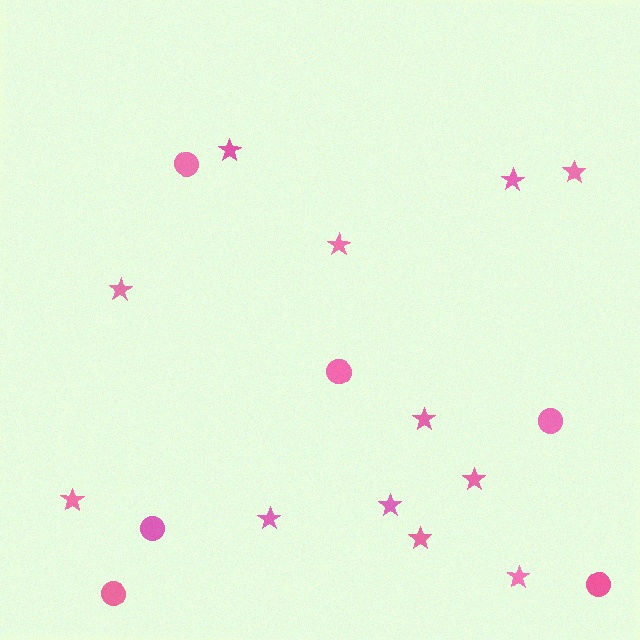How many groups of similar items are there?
There are 2 groups: one group of circles (6) and one group of stars (12).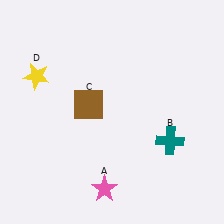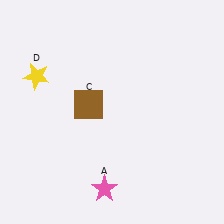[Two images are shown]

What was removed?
The teal cross (B) was removed in Image 2.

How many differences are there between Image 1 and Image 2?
There is 1 difference between the two images.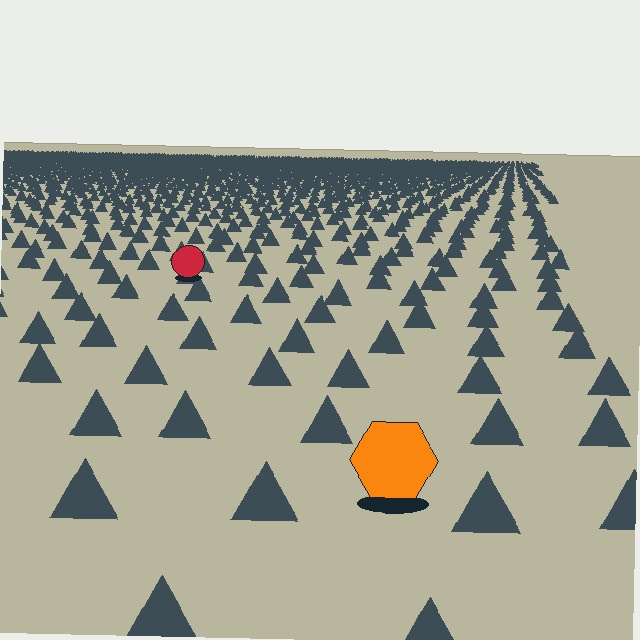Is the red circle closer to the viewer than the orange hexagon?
No. The orange hexagon is closer — you can tell from the texture gradient: the ground texture is coarser near it.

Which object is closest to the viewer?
The orange hexagon is closest. The texture marks near it are larger and more spread out.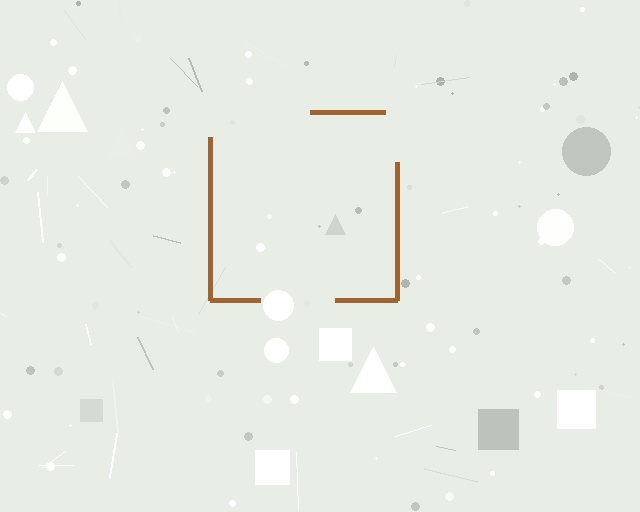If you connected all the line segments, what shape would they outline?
They would outline a square.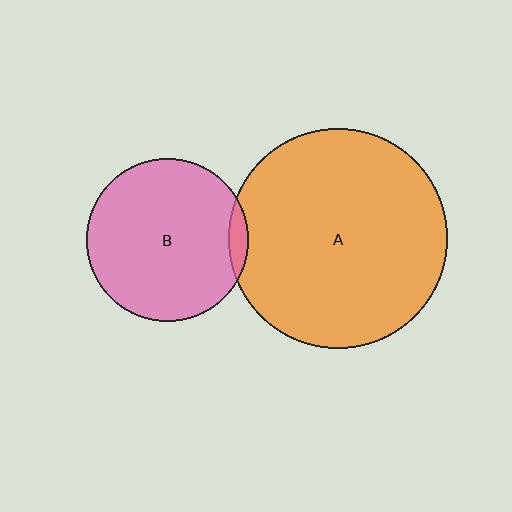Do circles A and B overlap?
Yes.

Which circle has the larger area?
Circle A (orange).